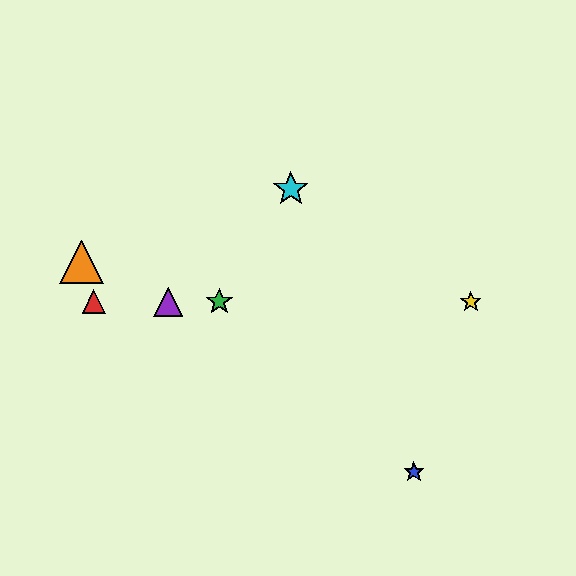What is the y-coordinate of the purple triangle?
The purple triangle is at y≈302.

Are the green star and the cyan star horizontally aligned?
No, the green star is at y≈302 and the cyan star is at y≈189.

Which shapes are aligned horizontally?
The red triangle, the green star, the yellow star, the purple triangle are aligned horizontally.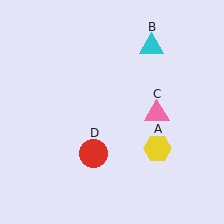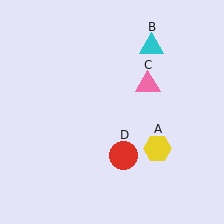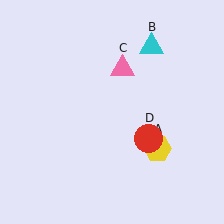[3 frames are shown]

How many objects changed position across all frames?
2 objects changed position: pink triangle (object C), red circle (object D).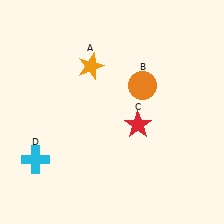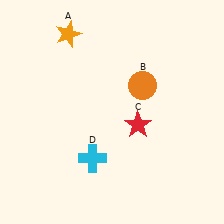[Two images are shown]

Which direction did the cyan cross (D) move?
The cyan cross (D) moved right.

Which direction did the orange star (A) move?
The orange star (A) moved up.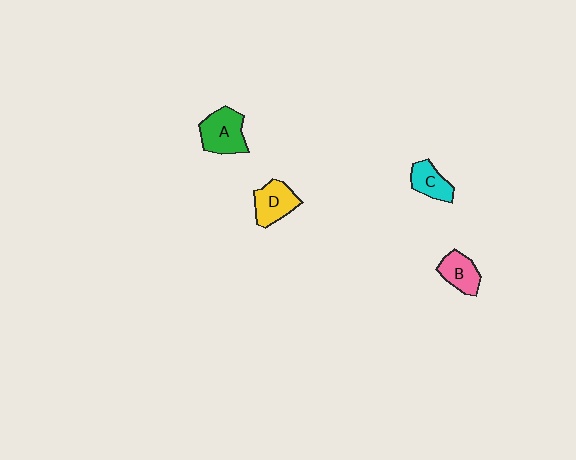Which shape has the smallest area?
Shape C (cyan).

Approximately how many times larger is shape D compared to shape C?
Approximately 1.3 times.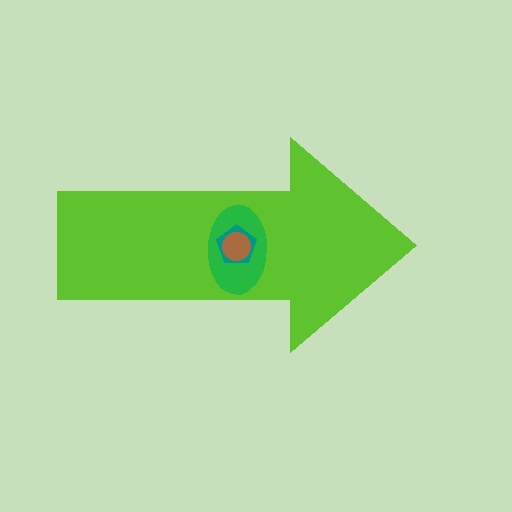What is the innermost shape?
The brown circle.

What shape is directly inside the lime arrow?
The green ellipse.